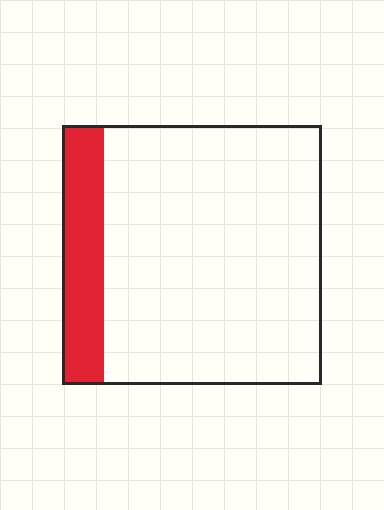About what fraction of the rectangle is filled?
About one sixth (1/6).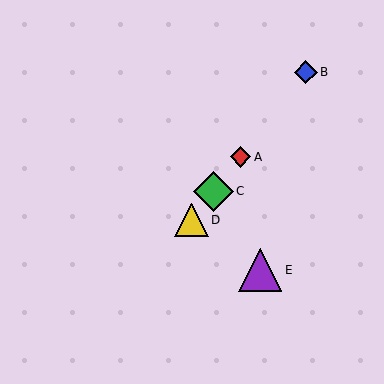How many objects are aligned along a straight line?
4 objects (A, B, C, D) are aligned along a straight line.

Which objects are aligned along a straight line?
Objects A, B, C, D are aligned along a straight line.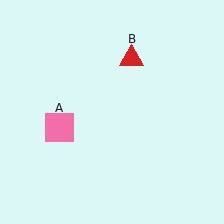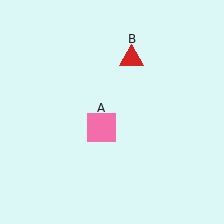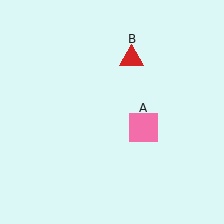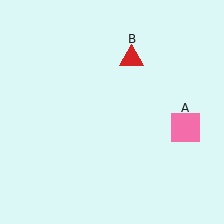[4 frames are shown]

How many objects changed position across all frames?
1 object changed position: pink square (object A).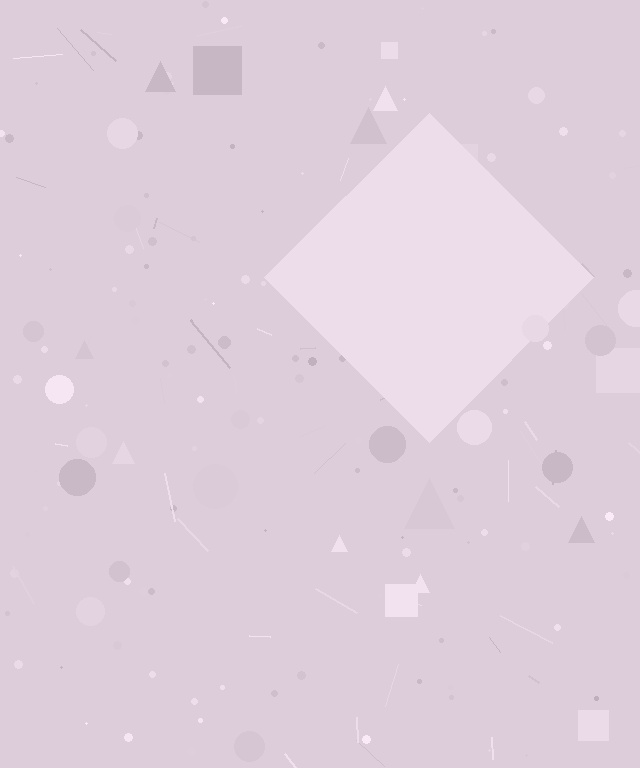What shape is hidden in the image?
A diamond is hidden in the image.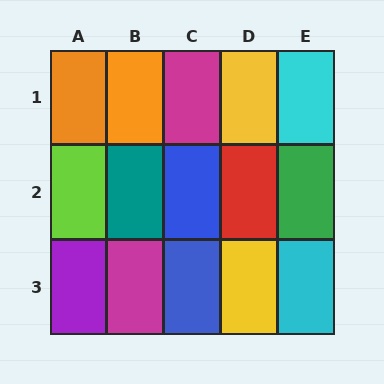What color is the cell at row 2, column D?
Red.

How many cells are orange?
2 cells are orange.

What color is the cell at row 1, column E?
Cyan.